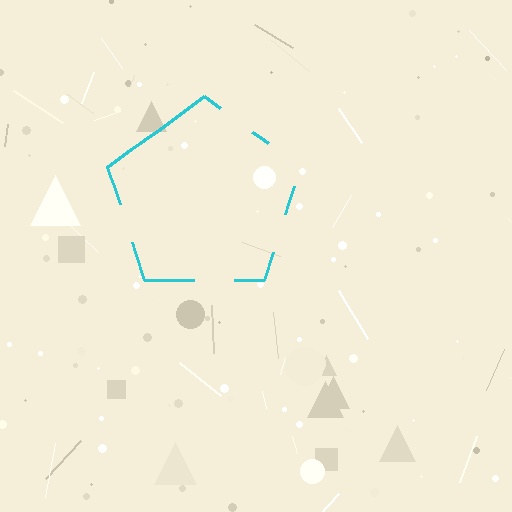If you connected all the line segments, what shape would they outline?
They would outline a pentagon.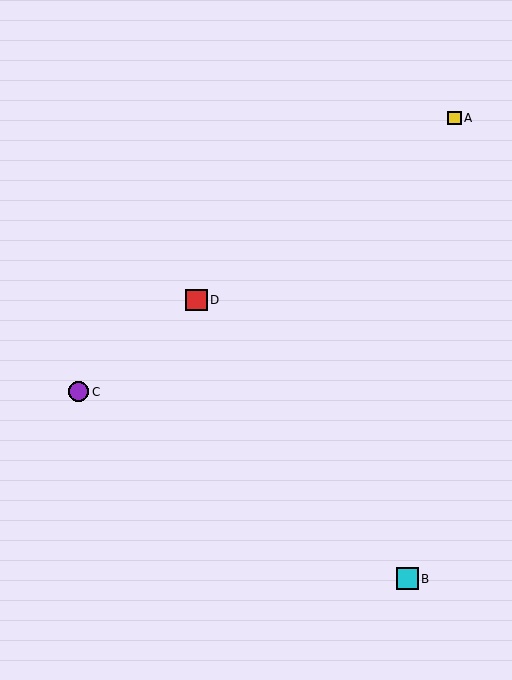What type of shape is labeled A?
Shape A is a yellow square.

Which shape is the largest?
The cyan square (labeled B) is the largest.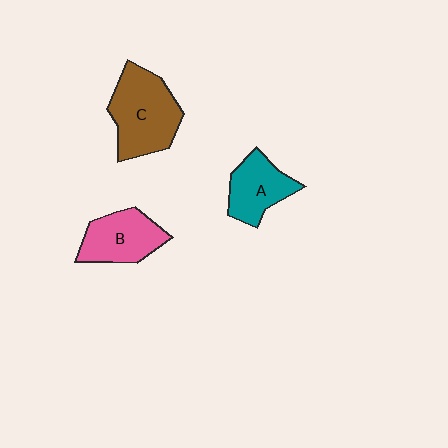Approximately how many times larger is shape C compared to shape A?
Approximately 1.5 times.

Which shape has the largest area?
Shape C (brown).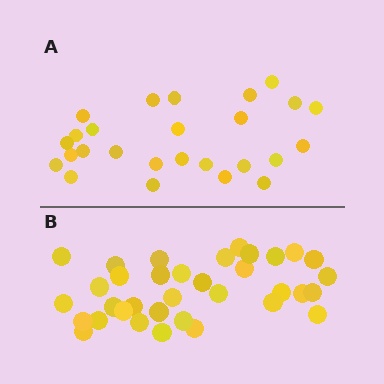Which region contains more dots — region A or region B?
Region B (the bottom region) has more dots.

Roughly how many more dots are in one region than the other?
Region B has roughly 8 or so more dots than region A.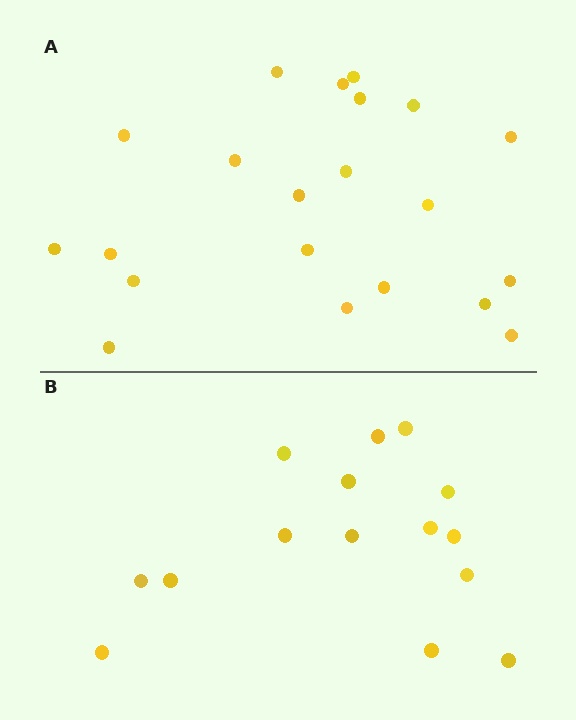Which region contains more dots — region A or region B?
Region A (the top region) has more dots.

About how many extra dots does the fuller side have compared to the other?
Region A has about 6 more dots than region B.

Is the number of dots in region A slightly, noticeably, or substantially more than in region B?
Region A has noticeably more, but not dramatically so. The ratio is roughly 1.4 to 1.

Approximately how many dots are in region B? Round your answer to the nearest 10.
About 20 dots. (The exact count is 15, which rounds to 20.)